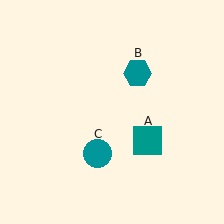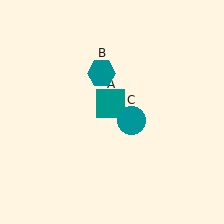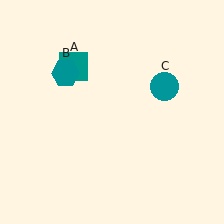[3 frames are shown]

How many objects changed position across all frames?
3 objects changed position: teal square (object A), teal hexagon (object B), teal circle (object C).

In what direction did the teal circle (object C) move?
The teal circle (object C) moved up and to the right.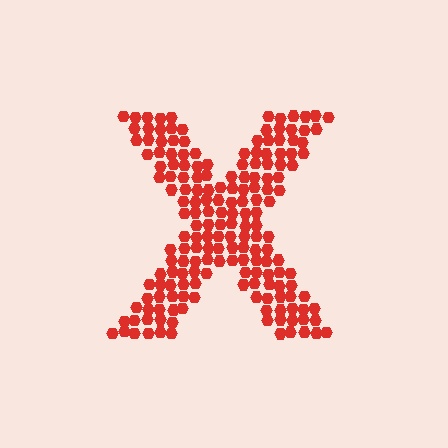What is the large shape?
The large shape is the letter X.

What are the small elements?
The small elements are hexagons.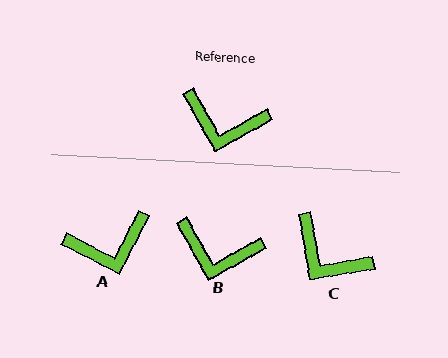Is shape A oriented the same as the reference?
No, it is off by about 33 degrees.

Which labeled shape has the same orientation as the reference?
B.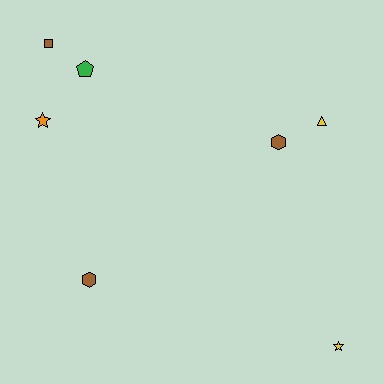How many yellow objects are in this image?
There are 2 yellow objects.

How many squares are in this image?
There is 1 square.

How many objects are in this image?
There are 7 objects.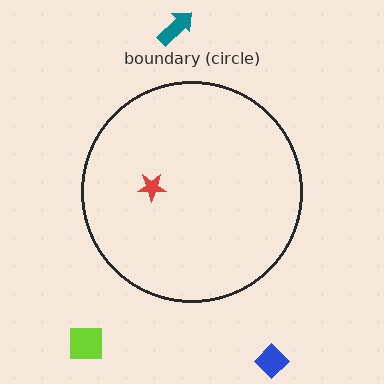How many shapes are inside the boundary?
1 inside, 3 outside.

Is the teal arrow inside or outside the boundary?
Outside.